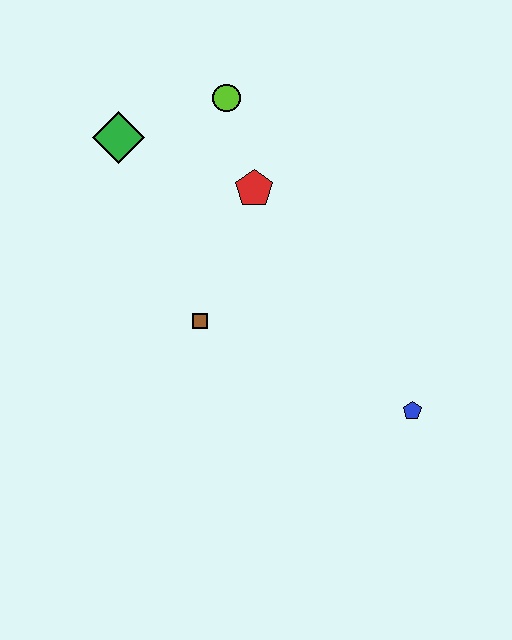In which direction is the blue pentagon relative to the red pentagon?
The blue pentagon is below the red pentagon.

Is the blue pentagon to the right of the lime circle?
Yes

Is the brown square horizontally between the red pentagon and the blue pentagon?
No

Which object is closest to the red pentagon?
The lime circle is closest to the red pentagon.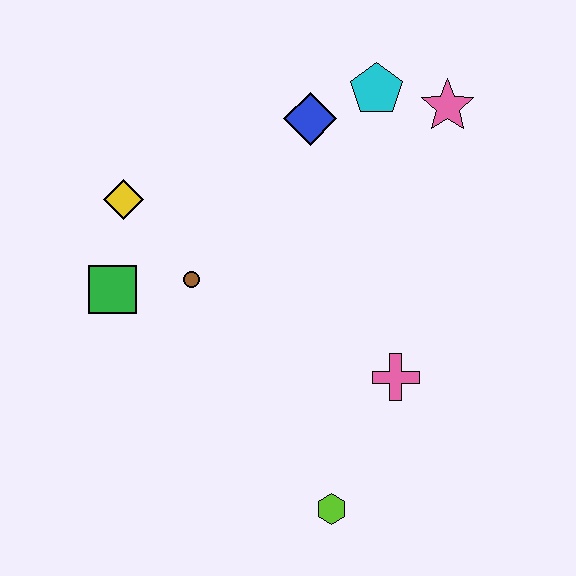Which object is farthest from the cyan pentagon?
The lime hexagon is farthest from the cyan pentagon.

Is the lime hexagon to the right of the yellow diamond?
Yes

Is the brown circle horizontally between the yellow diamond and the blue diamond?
Yes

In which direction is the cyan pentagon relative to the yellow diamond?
The cyan pentagon is to the right of the yellow diamond.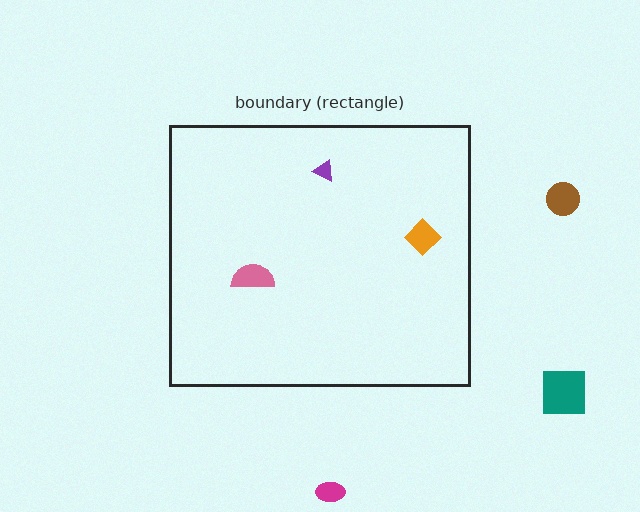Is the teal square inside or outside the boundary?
Outside.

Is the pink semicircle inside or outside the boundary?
Inside.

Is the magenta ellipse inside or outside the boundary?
Outside.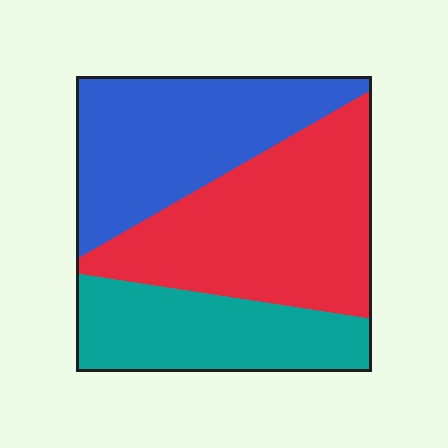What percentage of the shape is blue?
Blue takes up about one third (1/3) of the shape.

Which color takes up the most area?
Red, at roughly 40%.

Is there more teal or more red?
Red.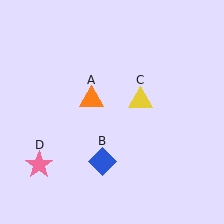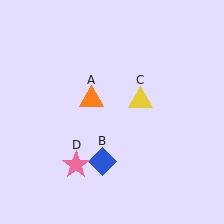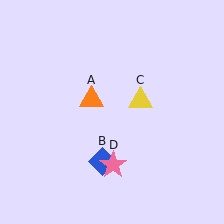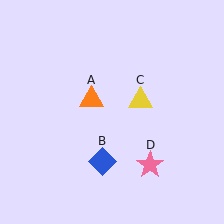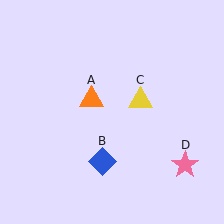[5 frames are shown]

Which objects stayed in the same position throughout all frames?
Orange triangle (object A) and blue diamond (object B) and yellow triangle (object C) remained stationary.